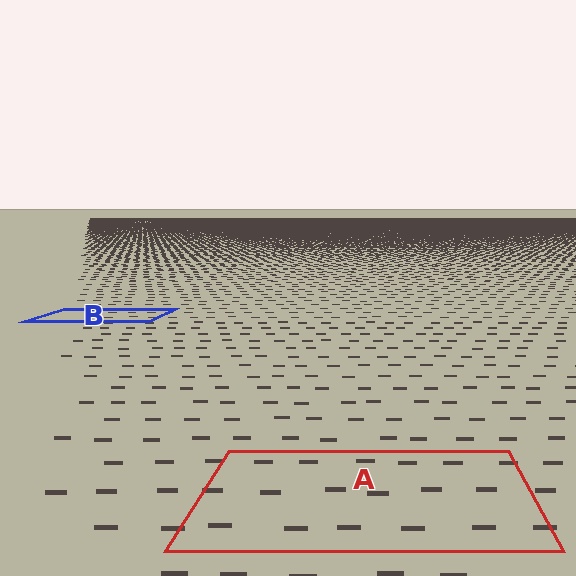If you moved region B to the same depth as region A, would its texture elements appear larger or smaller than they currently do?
They would appear larger. At a closer depth, the same texture elements are projected at a bigger on-screen size.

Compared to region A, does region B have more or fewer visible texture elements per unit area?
Region B has more texture elements per unit area — they are packed more densely because it is farther away.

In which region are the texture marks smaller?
The texture marks are smaller in region B, because it is farther away.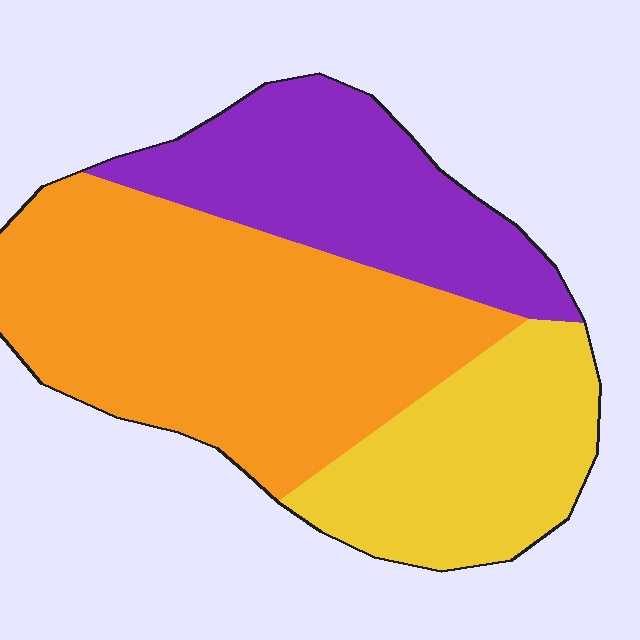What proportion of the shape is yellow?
Yellow covers 25% of the shape.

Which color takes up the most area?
Orange, at roughly 50%.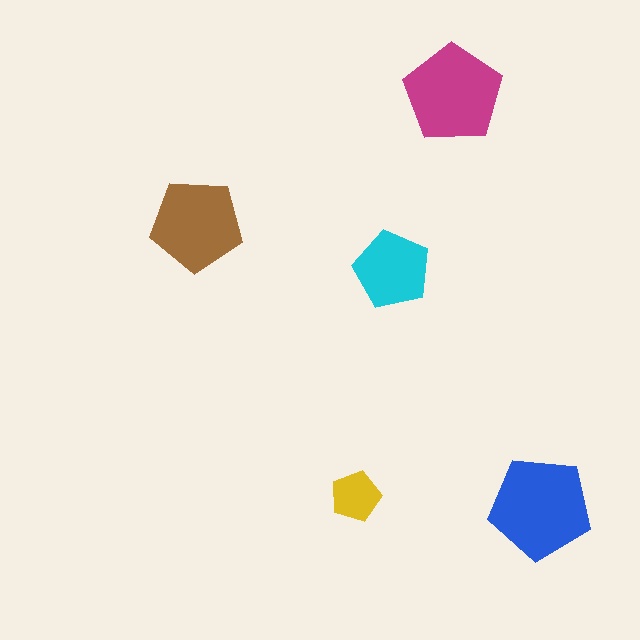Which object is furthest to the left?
The brown pentagon is leftmost.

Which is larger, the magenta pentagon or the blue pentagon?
The blue one.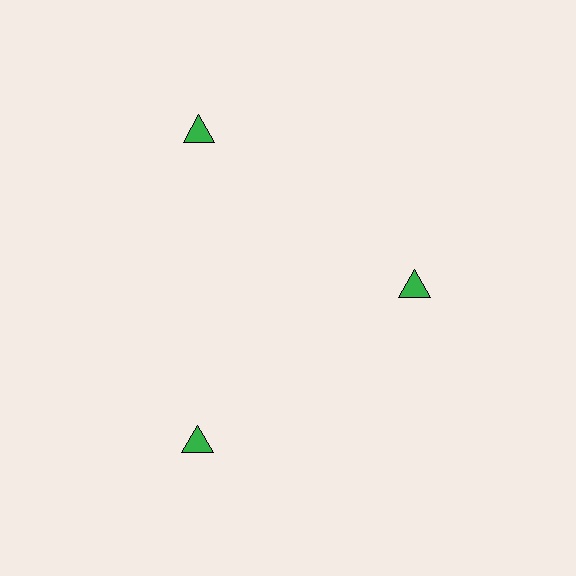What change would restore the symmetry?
The symmetry would be restored by moving it outward, back onto the ring so that all 3 triangles sit at equal angles and equal distance from the center.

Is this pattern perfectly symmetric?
No. The 3 green triangles are arranged in a ring, but one element near the 3 o'clock position is pulled inward toward the center, breaking the 3-fold rotational symmetry.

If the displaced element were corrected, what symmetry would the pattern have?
It would have 3-fold rotational symmetry — the pattern would map onto itself every 120 degrees.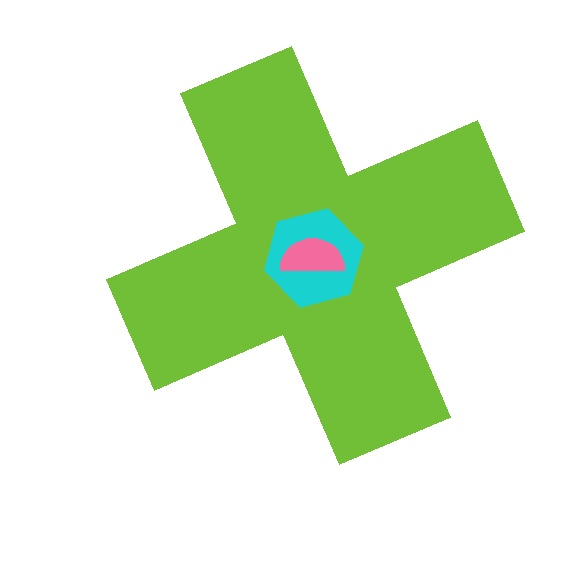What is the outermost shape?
The lime cross.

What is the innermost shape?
The pink semicircle.